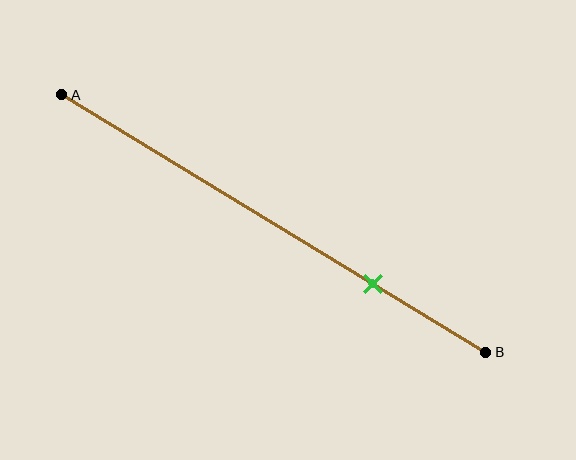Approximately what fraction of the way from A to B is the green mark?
The green mark is approximately 75% of the way from A to B.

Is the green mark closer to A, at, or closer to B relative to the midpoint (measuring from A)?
The green mark is closer to point B than the midpoint of segment AB.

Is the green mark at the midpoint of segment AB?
No, the mark is at about 75% from A, not at the 50% midpoint.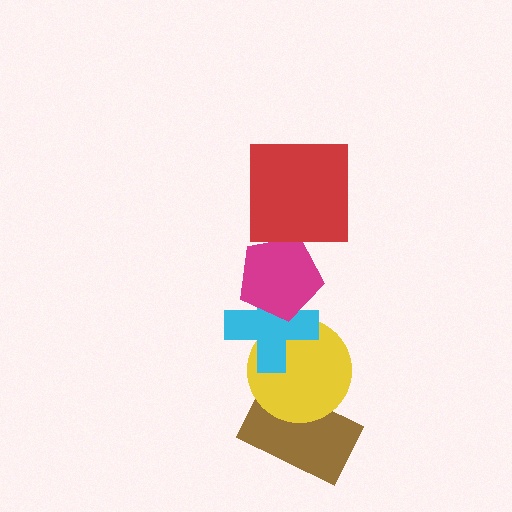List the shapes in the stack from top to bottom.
From top to bottom: the red square, the magenta pentagon, the cyan cross, the yellow circle, the brown rectangle.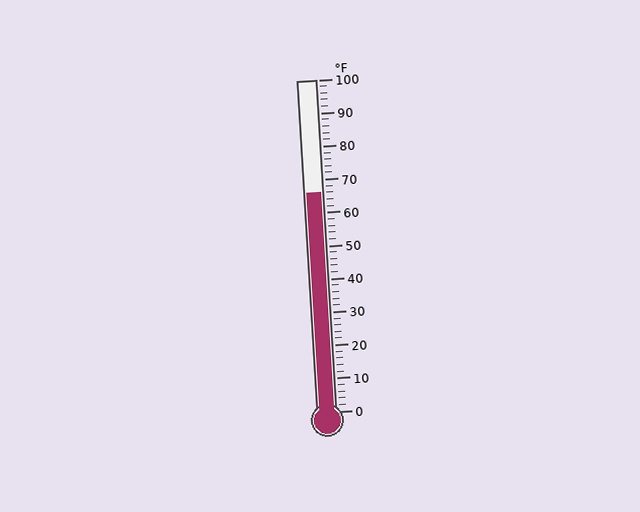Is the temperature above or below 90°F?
The temperature is below 90°F.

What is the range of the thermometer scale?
The thermometer scale ranges from 0°F to 100°F.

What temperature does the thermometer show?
The thermometer shows approximately 66°F.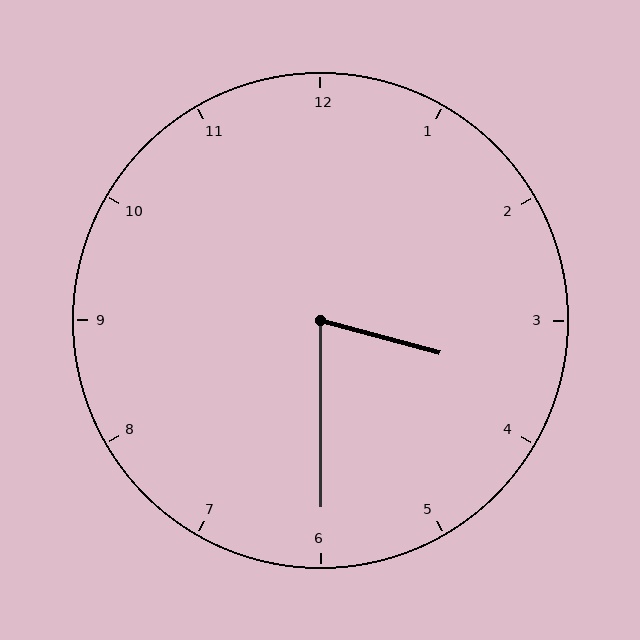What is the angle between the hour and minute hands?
Approximately 75 degrees.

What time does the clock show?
3:30.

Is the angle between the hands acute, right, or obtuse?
It is acute.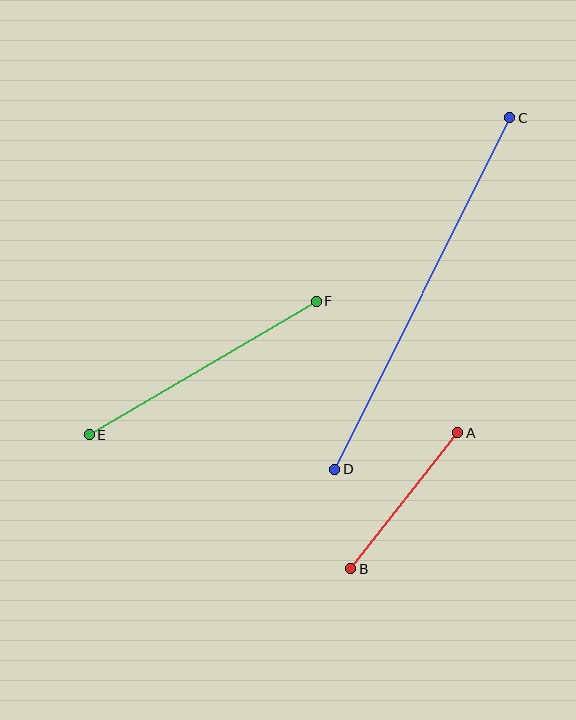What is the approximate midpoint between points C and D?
The midpoint is at approximately (422, 294) pixels.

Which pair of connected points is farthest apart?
Points C and D are farthest apart.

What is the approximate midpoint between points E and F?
The midpoint is at approximately (203, 368) pixels.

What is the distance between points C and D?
The distance is approximately 393 pixels.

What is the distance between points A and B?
The distance is approximately 173 pixels.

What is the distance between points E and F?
The distance is approximately 263 pixels.